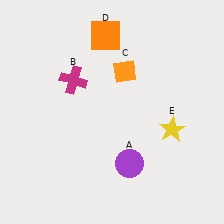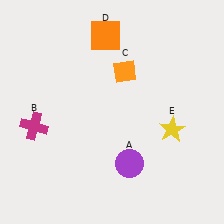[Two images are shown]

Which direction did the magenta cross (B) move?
The magenta cross (B) moved down.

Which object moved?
The magenta cross (B) moved down.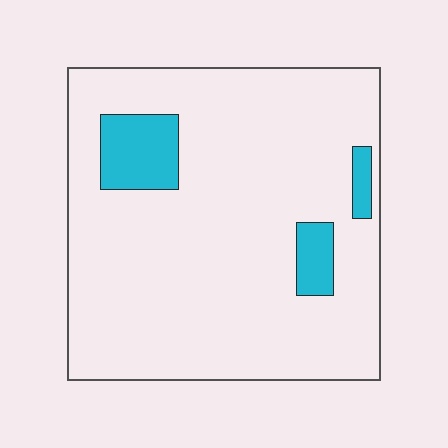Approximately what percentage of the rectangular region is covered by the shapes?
Approximately 10%.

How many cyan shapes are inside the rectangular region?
3.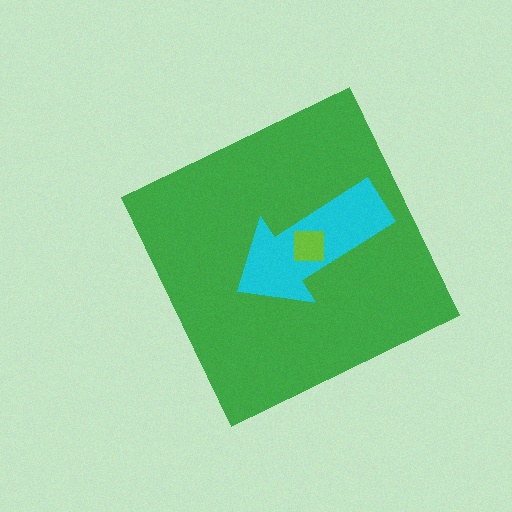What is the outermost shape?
The green diamond.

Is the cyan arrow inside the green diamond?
Yes.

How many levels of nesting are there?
3.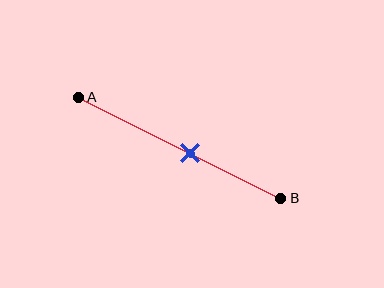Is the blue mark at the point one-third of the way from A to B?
No, the mark is at about 55% from A, not at the 33% one-third point.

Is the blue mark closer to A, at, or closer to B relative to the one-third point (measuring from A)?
The blue mark is closer to point B than the one-third point of segment AB.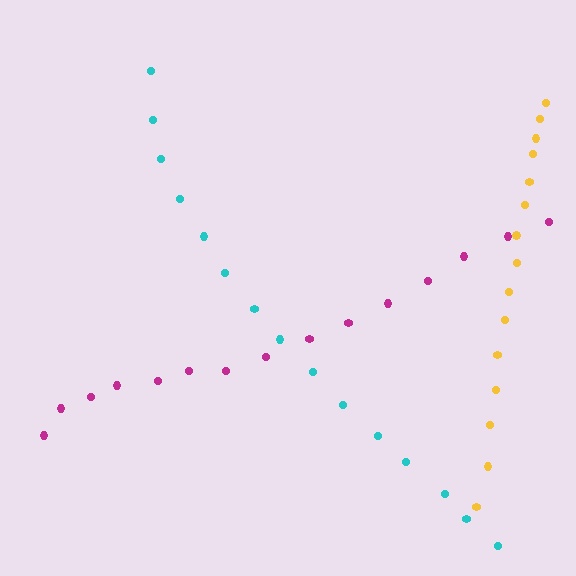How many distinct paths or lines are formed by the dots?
There are 3 distinct paths.